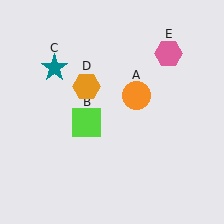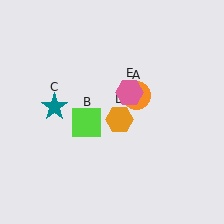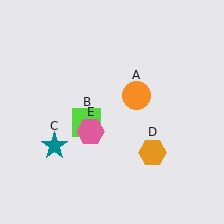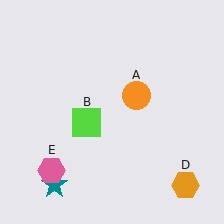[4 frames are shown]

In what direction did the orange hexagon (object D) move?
The orange hexagon (object D) moved down and to the right.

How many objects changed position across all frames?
3 objects changed position: teal star (object C), orange hexagon (object D), pink hexagon (object E).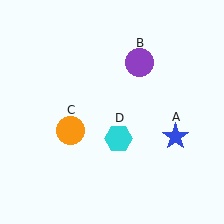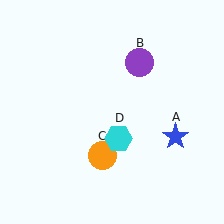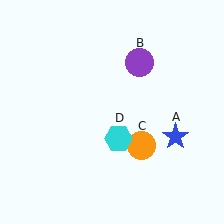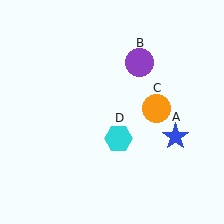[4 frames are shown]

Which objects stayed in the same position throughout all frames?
Blue star (object A) and purple circle (object B) and cyan hexagon (object D) remained stationary.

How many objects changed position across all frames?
1 object changed position: orange circle (object C).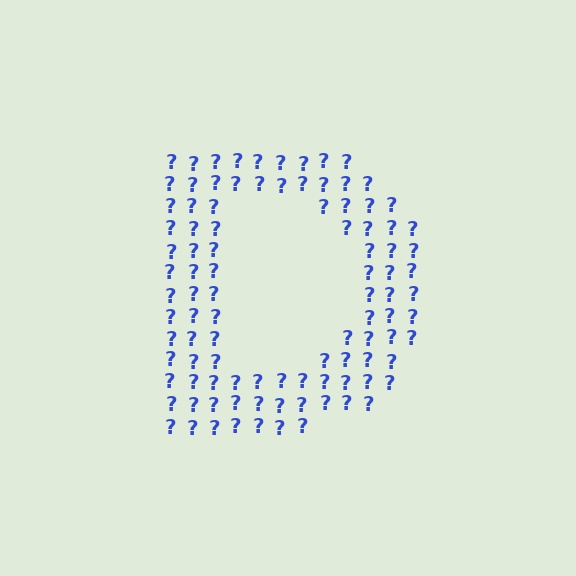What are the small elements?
The small elements are question marks.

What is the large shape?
The large shape is the letter D.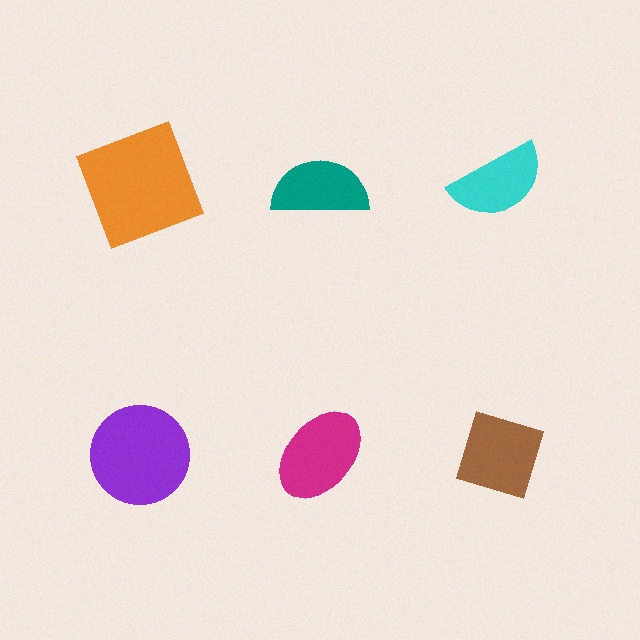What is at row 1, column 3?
A cyan semicircle.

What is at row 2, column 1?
A purple circle.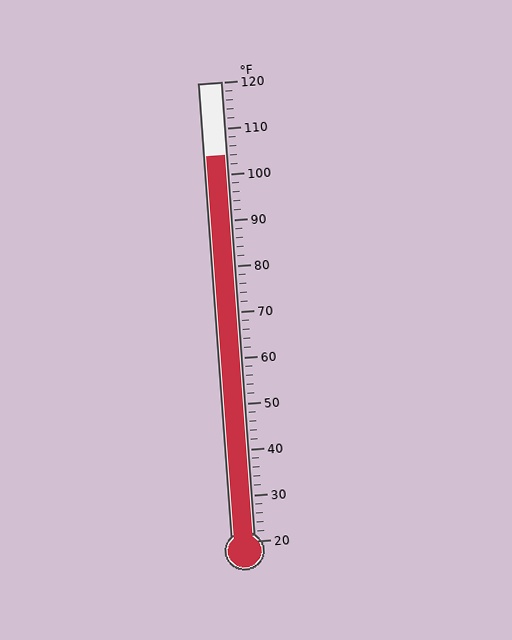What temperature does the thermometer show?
The thermometer shows approximately 104°F.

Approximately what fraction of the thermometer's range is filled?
The thermometer is filled to approximately 85% of its range.